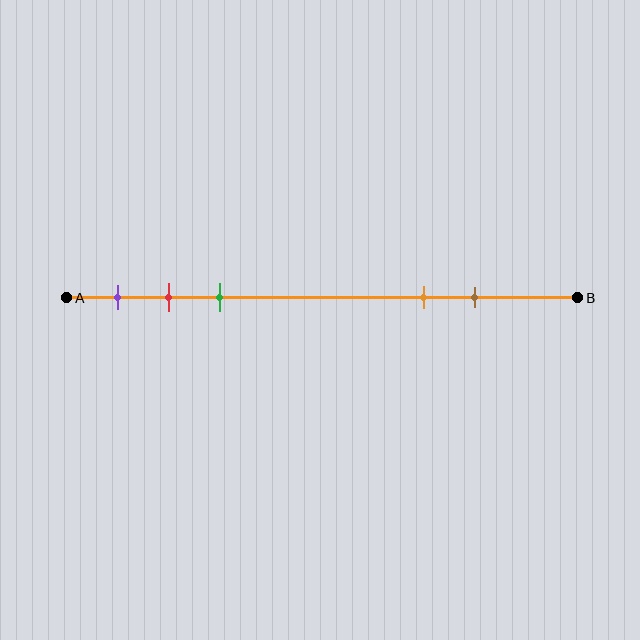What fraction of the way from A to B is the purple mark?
The purple mark is approximately 10% (0.1) of the way from A to B.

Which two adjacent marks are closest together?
The red and green marks are the closest adjacent pair.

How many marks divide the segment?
There are 5 marks dividing the segment.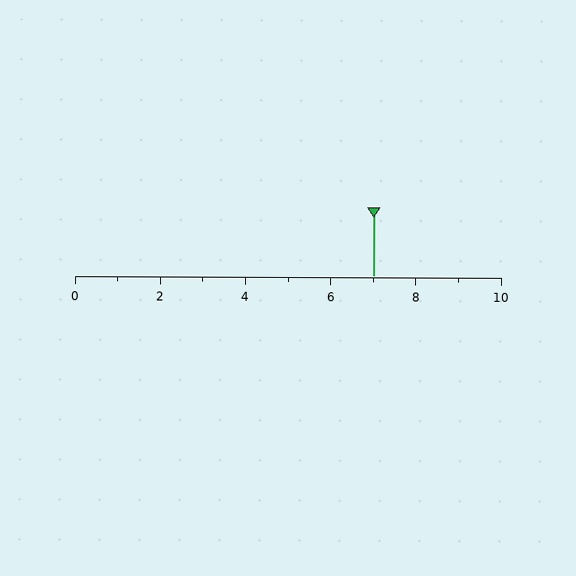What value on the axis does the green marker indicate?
The marker indicates approximately 7.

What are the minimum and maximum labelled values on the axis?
The axis runs from 0 to 10.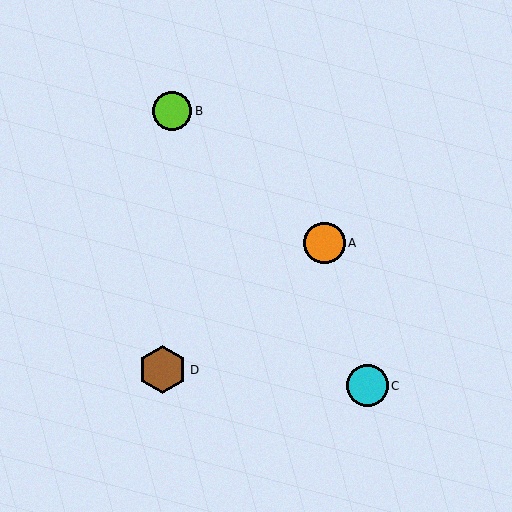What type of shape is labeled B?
Shape B is a lime circle.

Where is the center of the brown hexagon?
The center of the brown hexagon is at (163, 370).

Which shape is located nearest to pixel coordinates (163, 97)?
The lime circle (labeled B) at (172, 111) is nearest to that location.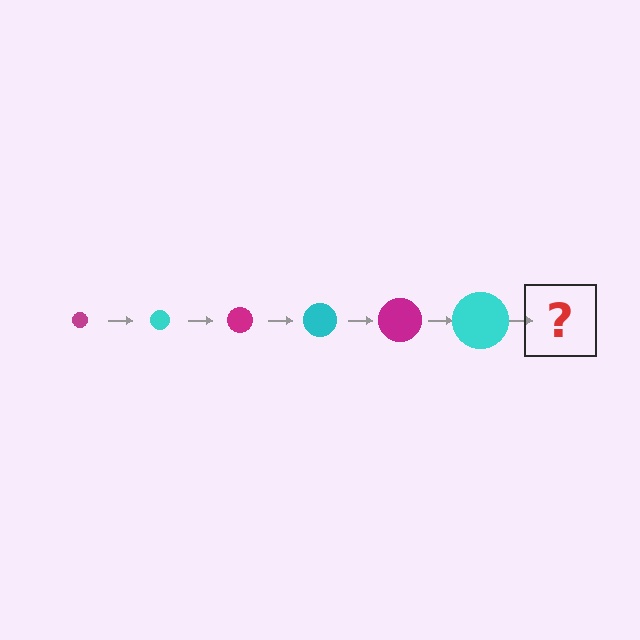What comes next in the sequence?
The next element should be a magenta circle, larger than the previous one.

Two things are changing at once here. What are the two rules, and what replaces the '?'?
The two rules are that the circle grows larger each step and the color cycles through magenta and cyan. The '?' should be a magenta circle, larger than the previous one.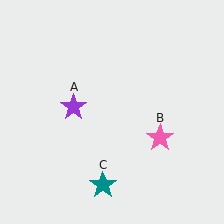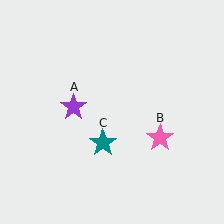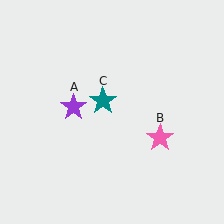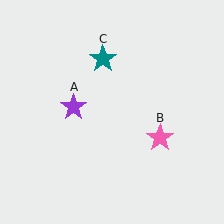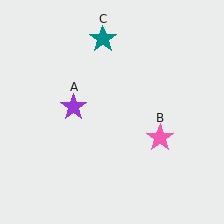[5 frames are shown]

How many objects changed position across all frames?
1 object changed position: teal star (object C).